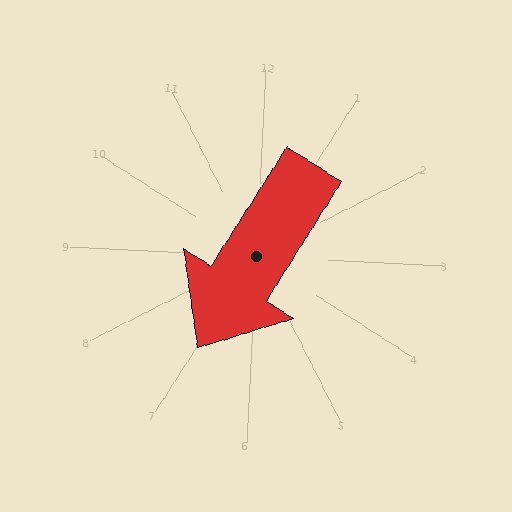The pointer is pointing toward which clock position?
Roughly 7 o'clock.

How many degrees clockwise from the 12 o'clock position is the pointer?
Approximately 210 degrees.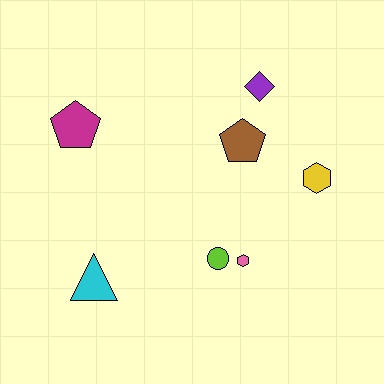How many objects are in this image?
There are 7 objects.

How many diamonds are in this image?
There is 1 diamond.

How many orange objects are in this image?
There are no orange objects.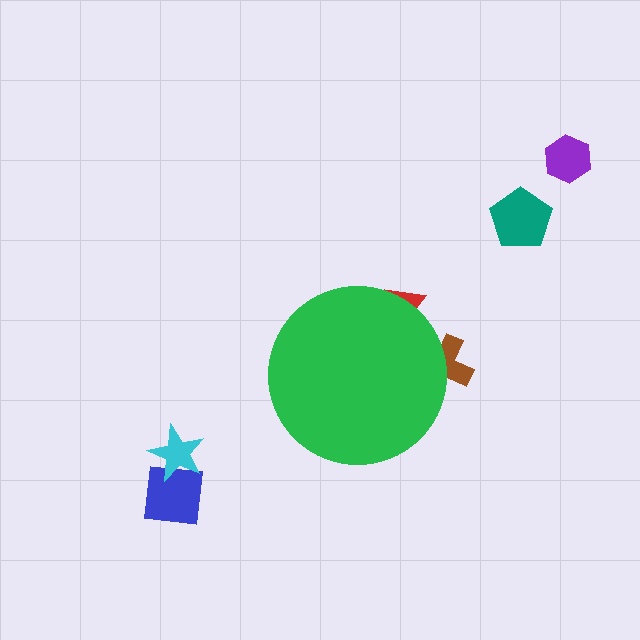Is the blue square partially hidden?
No, the blue square is fully visible.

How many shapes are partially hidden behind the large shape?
2 shapes are partially hidden.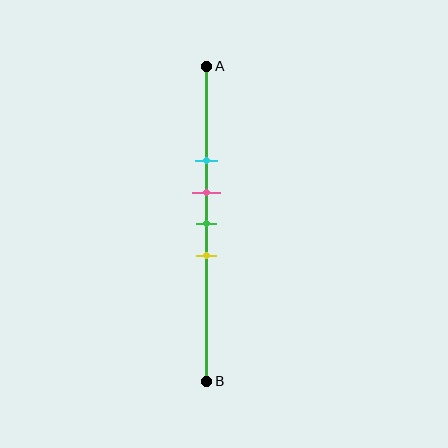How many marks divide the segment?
There are 4 marks dividing the segment.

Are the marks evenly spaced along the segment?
Yes, the marks are approximately evenly spaced.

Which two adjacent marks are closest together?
The pink and green marks are the closest adjacent pair.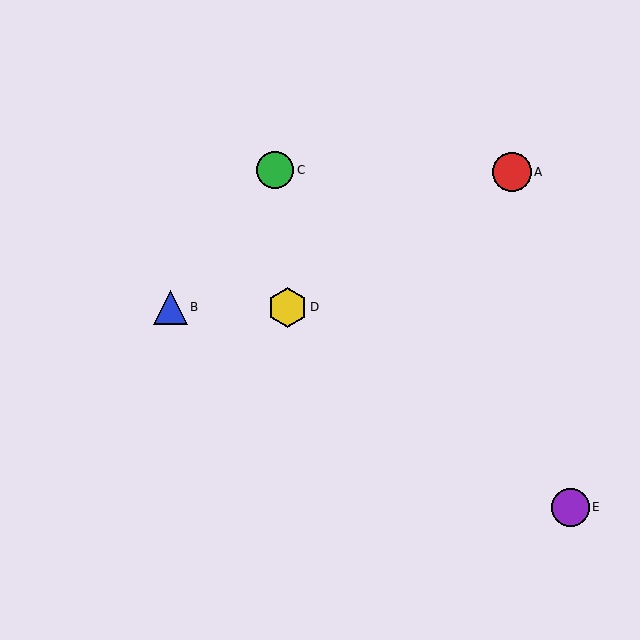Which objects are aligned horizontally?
Objects B, D are aligned horizontally.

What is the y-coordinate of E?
Object E is at y≈507.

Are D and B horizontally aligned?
Yes, both are at y≈307.